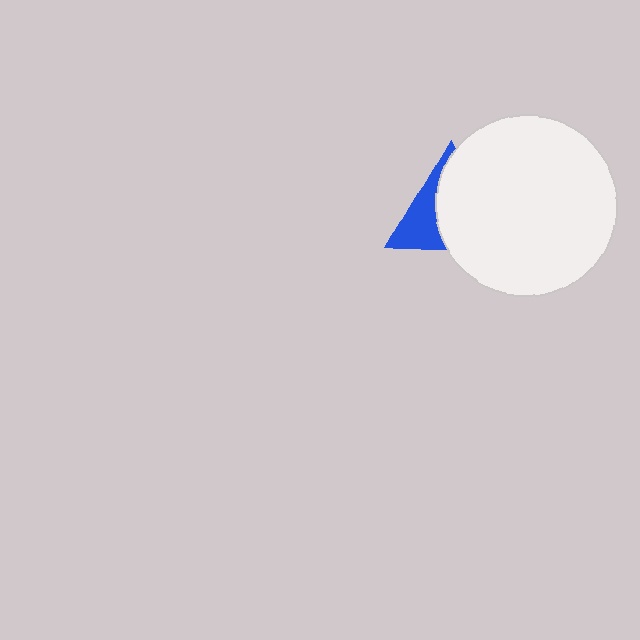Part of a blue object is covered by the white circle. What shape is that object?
It is a triangle.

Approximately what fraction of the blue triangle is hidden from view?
Roughly 63% of the blue triangle is hidden behind the white circle.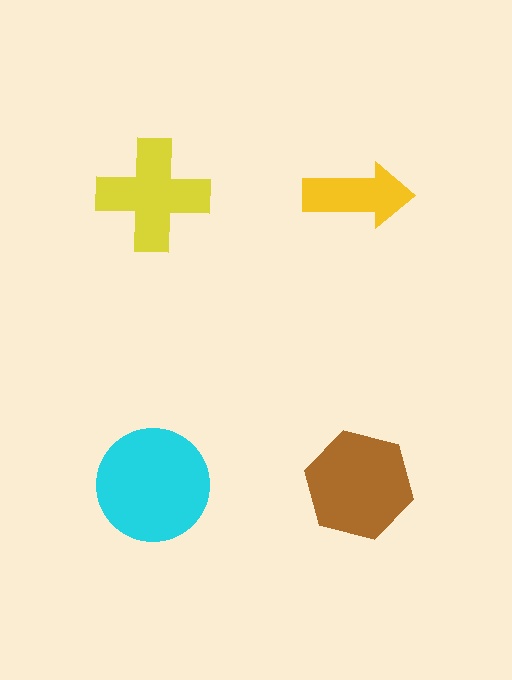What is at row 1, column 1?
A yellow cross.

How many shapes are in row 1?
2 shapes.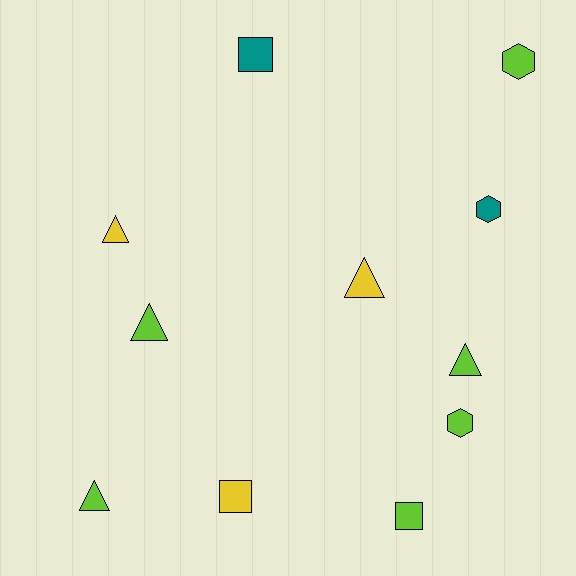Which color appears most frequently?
Lime, with 6 objects.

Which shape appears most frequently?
Triangle, with 5 objects.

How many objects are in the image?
There are 11 objects.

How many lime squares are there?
There is 1 lime square.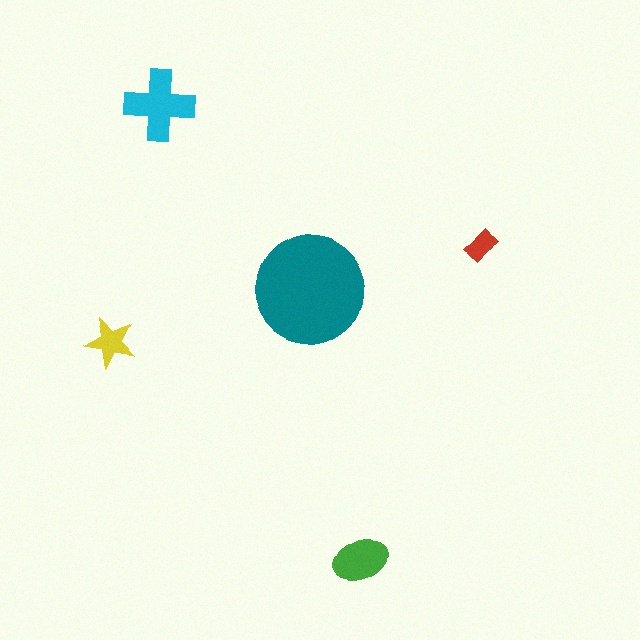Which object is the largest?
The teal circle.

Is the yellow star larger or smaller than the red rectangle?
Larger.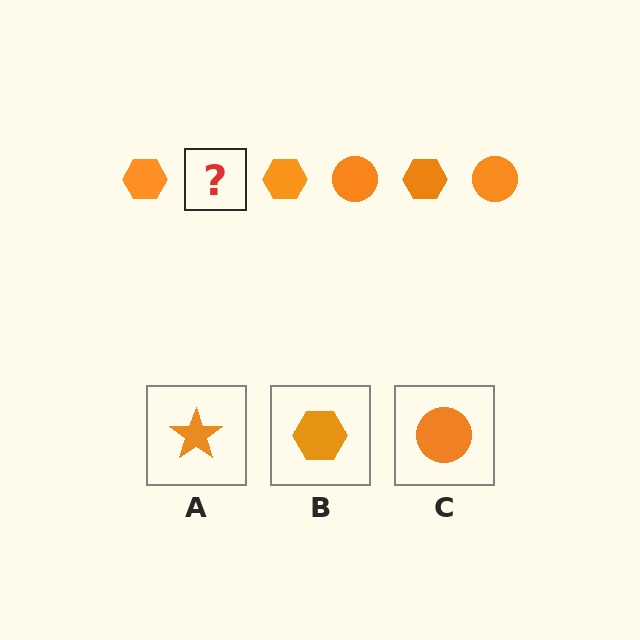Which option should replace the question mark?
Option C.